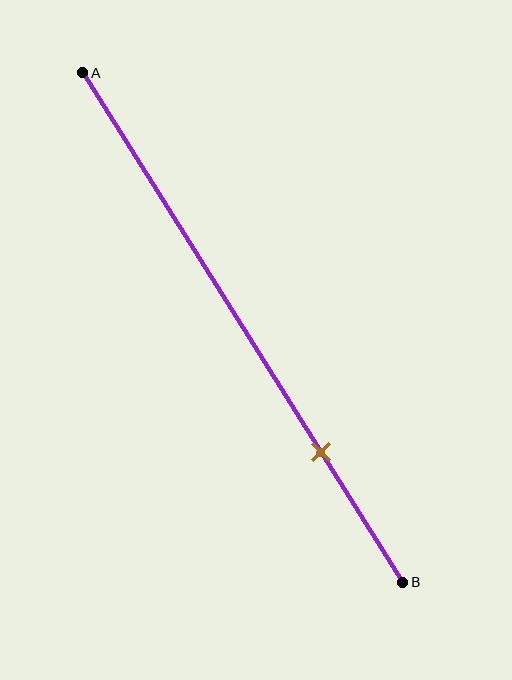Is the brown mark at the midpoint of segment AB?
No, the mark is at about 75% from A, not at the 50% midpoint.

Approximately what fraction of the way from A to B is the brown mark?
The brown mark is approximately 75% of the way from A to B.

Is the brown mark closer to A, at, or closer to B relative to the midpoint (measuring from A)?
The brown mark is closer to point B than the midpoint of segment AB.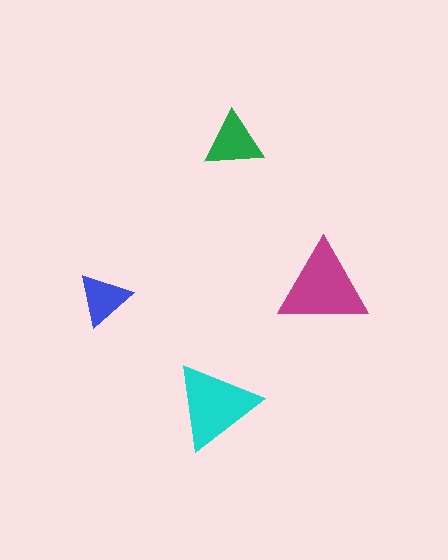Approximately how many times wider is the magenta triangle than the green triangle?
About 1.5 times wider.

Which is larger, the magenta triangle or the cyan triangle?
The magenta one.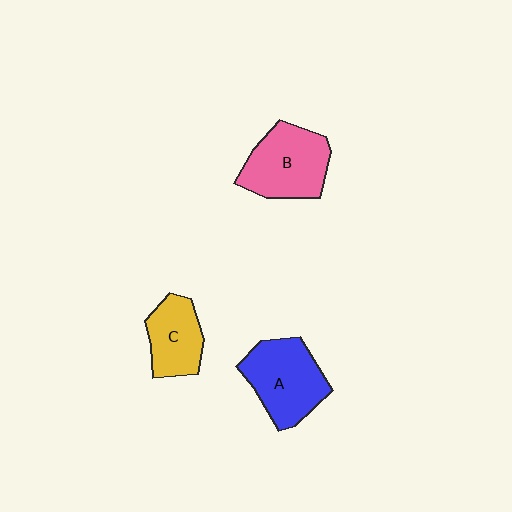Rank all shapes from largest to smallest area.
From largest to smallest: A (blue), B (pink), C (yellow).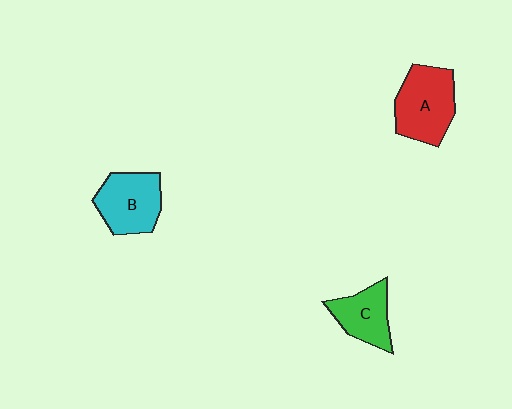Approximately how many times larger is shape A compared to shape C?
Approximately 1.4 times.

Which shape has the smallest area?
Shape C (green).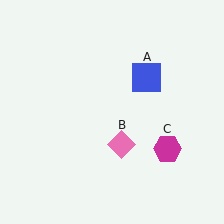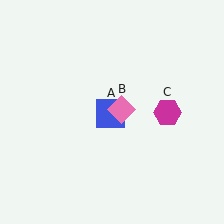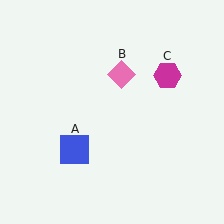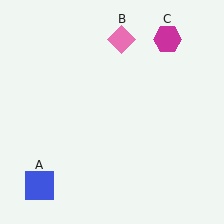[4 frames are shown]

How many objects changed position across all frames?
3 objects changed position: blue square (object A), pink diamond (object B), magenta hexagon (object C).